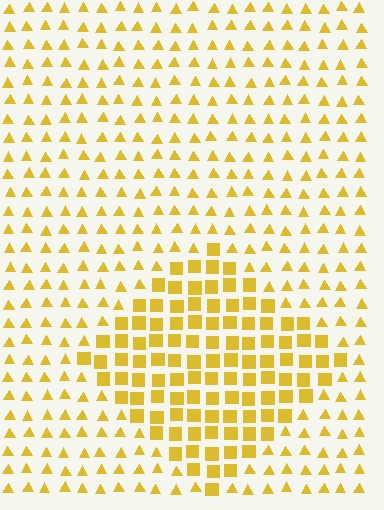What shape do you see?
I see a diamond.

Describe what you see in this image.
The image is filled with small yellow elements arranged in a uniform grid. A diamond-shaped region contains squares, while the surrounding area contains triangles. The boundary is defined purely by the change in element shape.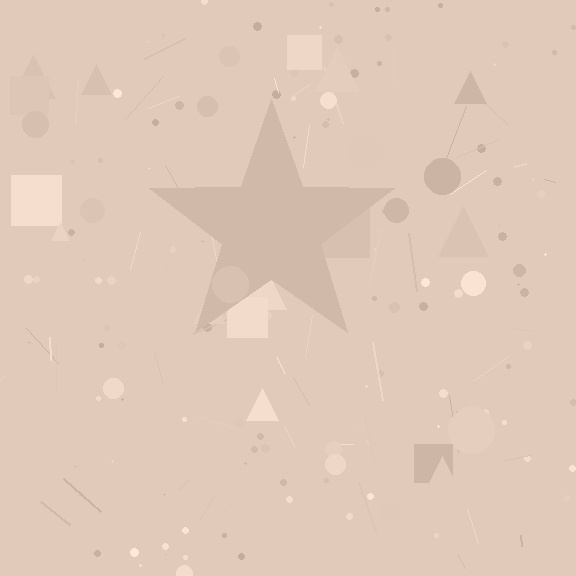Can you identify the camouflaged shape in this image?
The camouflaged shape is a star.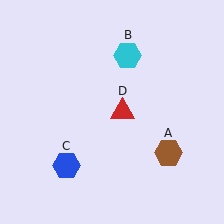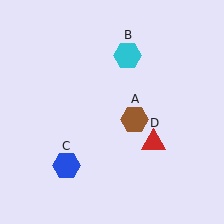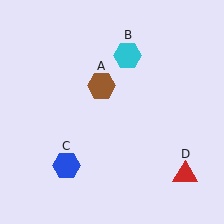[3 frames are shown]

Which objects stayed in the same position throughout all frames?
Cyan hexagon (object B) and blue hexagon (object C) remained stationary.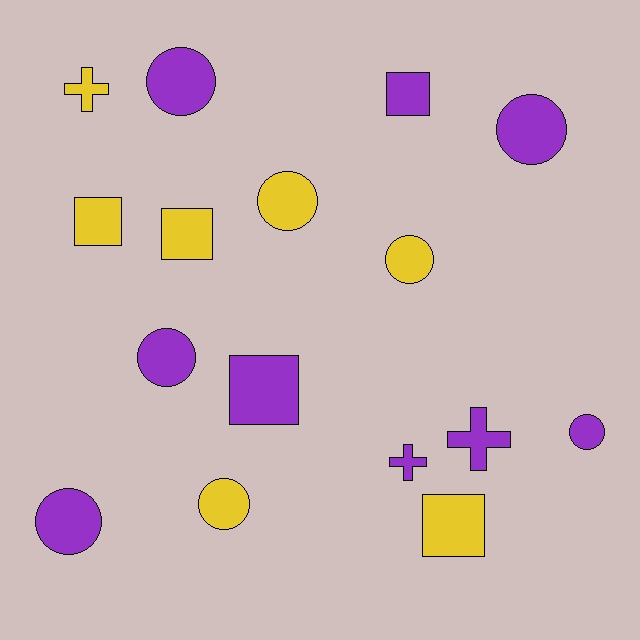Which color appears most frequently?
Purple, with 9 objects.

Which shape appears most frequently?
Circle, with 8 objects.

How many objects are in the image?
There are 16 objects.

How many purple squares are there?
There are 2 purple squares.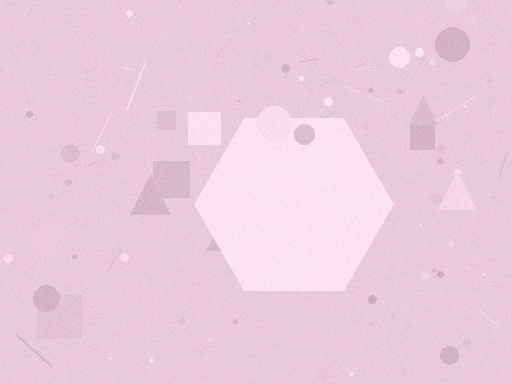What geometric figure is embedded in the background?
A hexagon is embedded in the background.